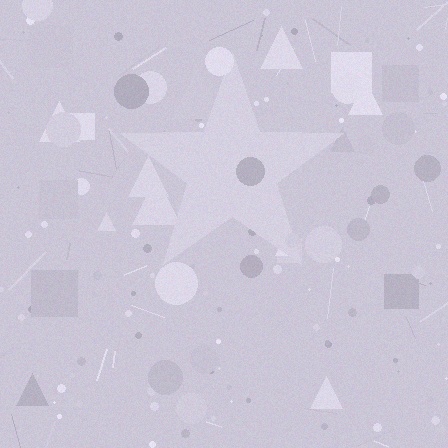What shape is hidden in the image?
A star is hidden in the image.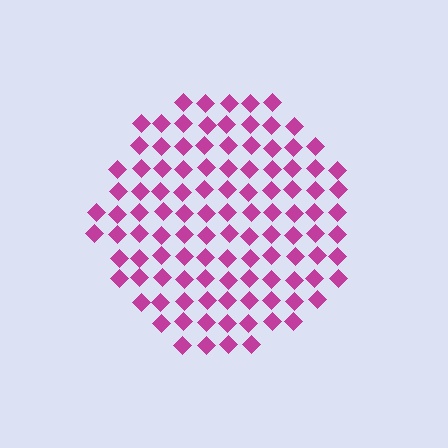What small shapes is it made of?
It is made of small diamonds.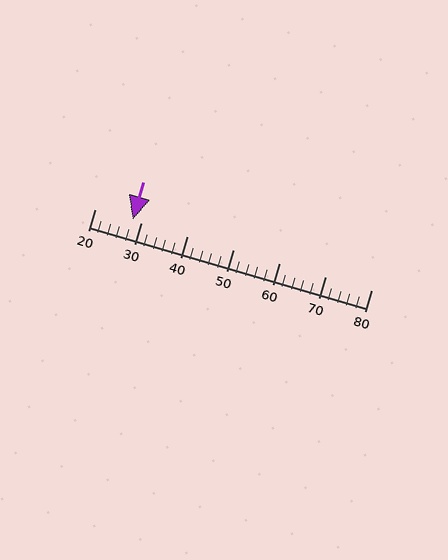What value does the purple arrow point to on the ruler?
The purple arrow points to approximately 28.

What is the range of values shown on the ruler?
The ruler shows values from 20 to 80.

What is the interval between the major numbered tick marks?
The major tick marks are spaced 10 units apart.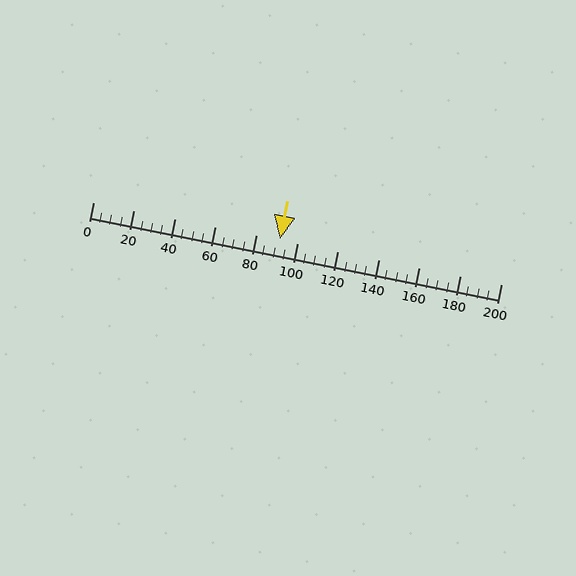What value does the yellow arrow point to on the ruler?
The yellow arrow points to approximately 92.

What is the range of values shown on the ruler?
The ruler shows values from 0 to 200.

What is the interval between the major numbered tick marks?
The major tick marks are spaced 20 units apart.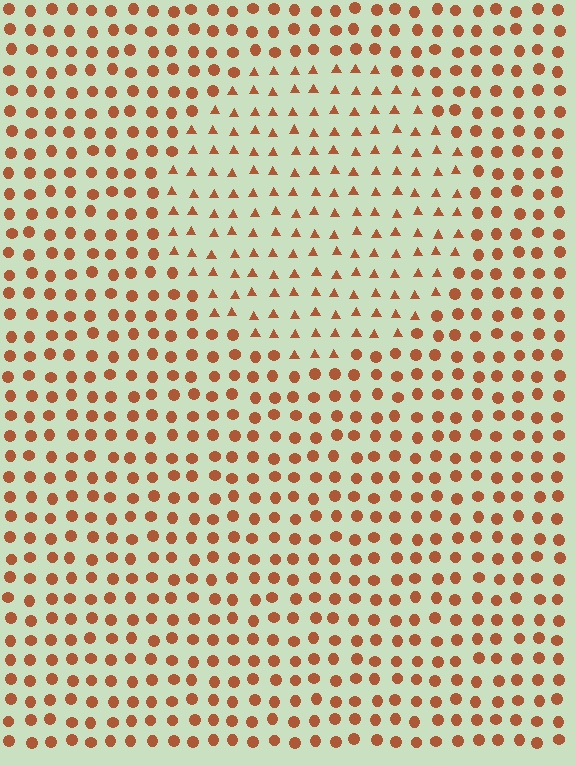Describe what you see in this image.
The image is filled with small brown elements arranged in a uniform grid. A circle-shaped region contains triangles, while the surrounding area contains circles. The boundary is defined purely by the change in element shape.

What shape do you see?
I see a circle.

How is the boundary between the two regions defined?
The boundary is defined by a change in element shape: triangles inside vs. circles outside. All elements share the same color and spacing.